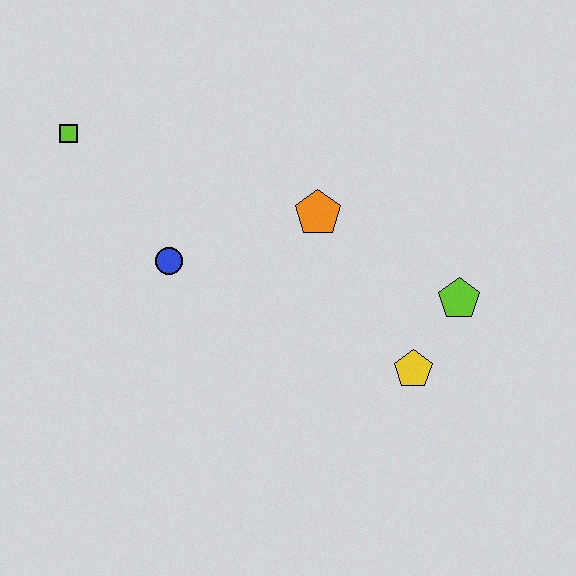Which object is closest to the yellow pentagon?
The lime pentagon is closest to the yellow pentagon.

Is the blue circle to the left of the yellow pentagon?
Yes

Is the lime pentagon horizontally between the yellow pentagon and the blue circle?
No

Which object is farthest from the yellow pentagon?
The lime square is farthest from the yellow pentagon.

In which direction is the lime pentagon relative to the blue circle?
The lime pentagon is to the right of the blue circle.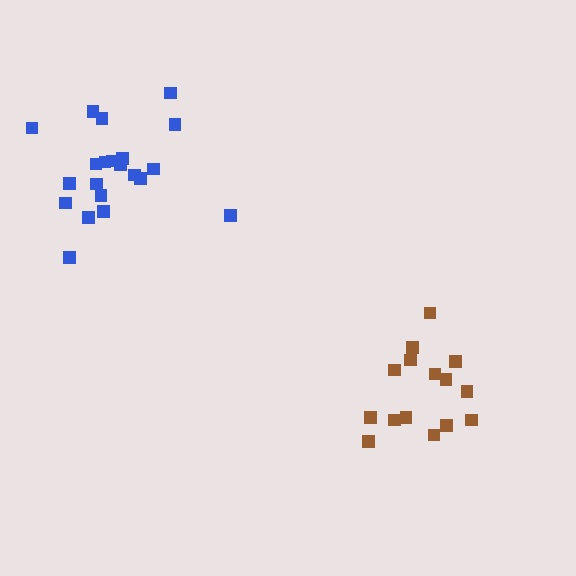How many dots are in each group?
Group 1: 15 dots, Group 2: 21 dots (36 total).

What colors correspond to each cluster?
The clusters are colored: brown, blue.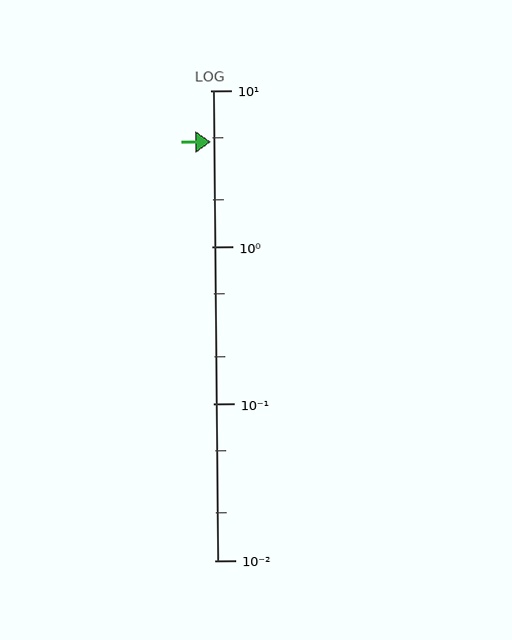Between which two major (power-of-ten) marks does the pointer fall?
The pointer is between 1 and 10.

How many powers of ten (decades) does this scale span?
The scale spans 3 decades, from 0.01 to 10.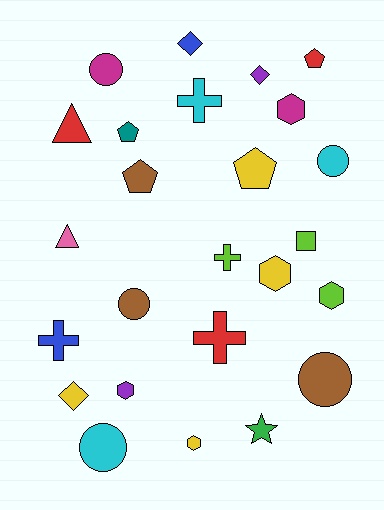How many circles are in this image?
There are 5 circles.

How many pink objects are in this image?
There is 1 pink object.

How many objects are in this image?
There are 25 objects.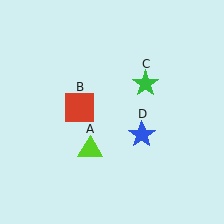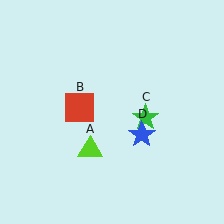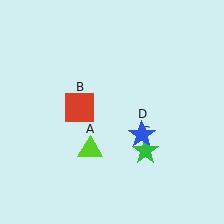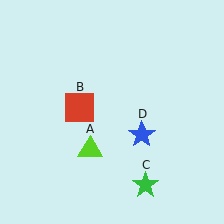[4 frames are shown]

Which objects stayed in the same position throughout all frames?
Lime triangle (object A) and red square (object B) and blue star (object D) remained stationary.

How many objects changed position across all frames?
1 object changed position: green star (object C).